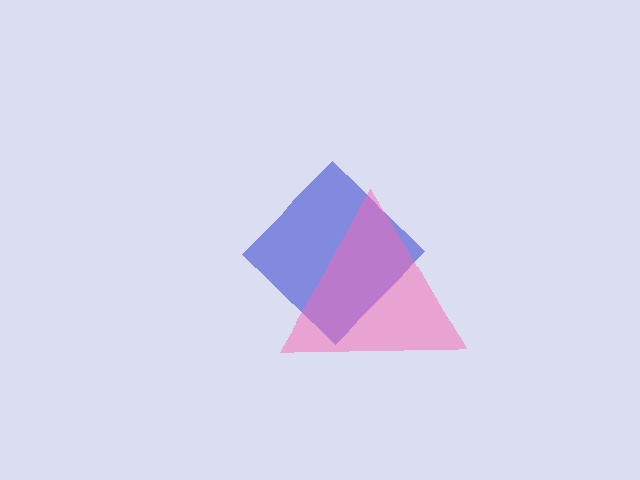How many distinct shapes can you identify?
There are 2 distinct shapes: a blue diamond, a pink triangle.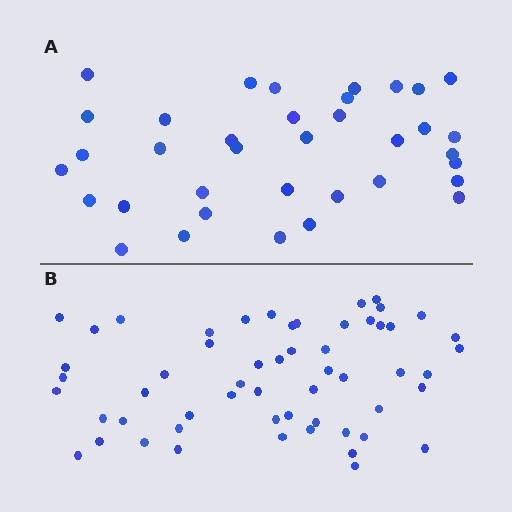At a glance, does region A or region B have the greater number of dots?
Region B (the bottom region) has more dots.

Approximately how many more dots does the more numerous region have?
Region B has approximately 20 more dots than region A.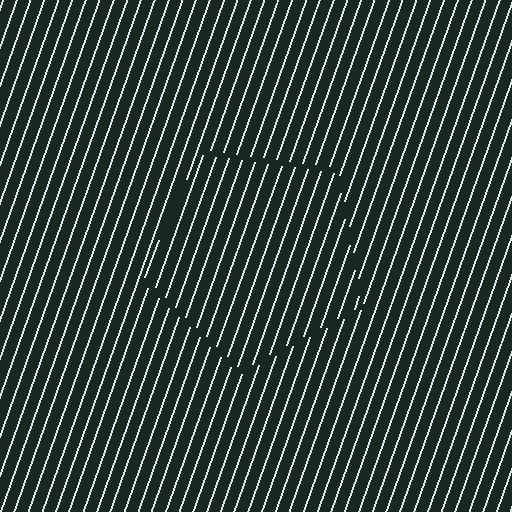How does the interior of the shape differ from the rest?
The interior of the shape contains the same grating, shifted by half a period — the contour is defined by the phase discontinuity where line-ends from the inner and outer gratings abut.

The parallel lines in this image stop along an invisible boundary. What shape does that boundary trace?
An illusory pentagon. The interior of the shape contains the same grating, shifted by half a period — the contour is defined by the phase discontinuity where line-ends from the inner and outer gratings abut.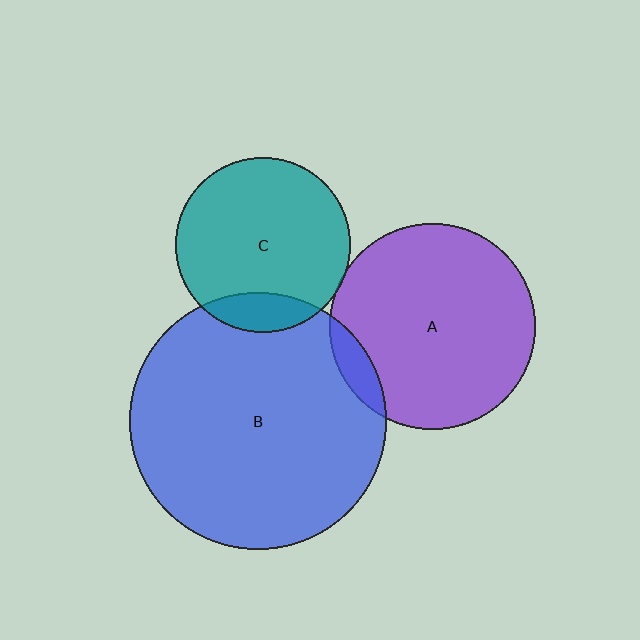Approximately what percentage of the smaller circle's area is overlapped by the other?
Approximately 10%.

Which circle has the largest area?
Circle B (blue).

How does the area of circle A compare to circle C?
Approximately 1.4 times.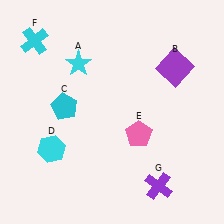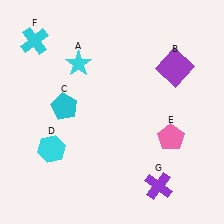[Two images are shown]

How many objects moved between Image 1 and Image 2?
1 object moved between the two images.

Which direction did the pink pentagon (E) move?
The pink pentagon (E) moved right.